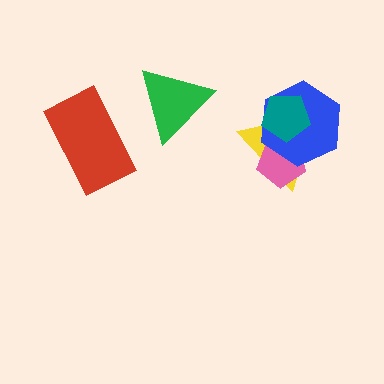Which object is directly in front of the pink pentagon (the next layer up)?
The blue hexagon is directly in front of the pink pentagon.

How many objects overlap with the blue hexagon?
3 objects overlap with the blue hexagon.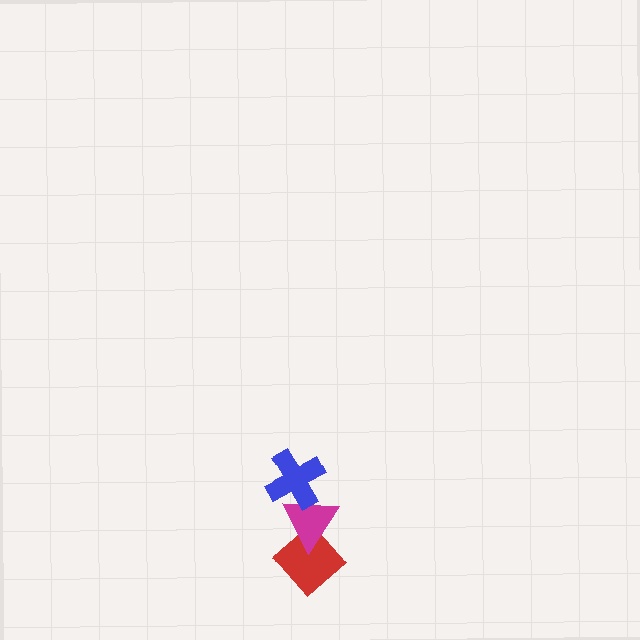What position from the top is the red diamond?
The red diamond is 3rd from the top.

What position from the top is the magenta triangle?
The magenta triangle is 2nd from the top.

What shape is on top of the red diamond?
The magenta triangle is on top of the red diamond.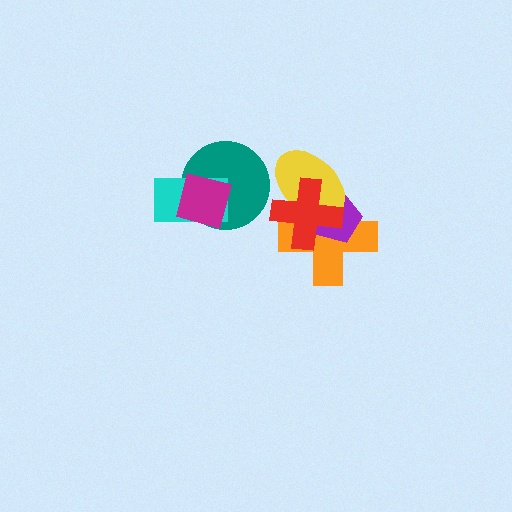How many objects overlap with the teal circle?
2 objects overlap with the teal circle.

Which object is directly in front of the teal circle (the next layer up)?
The cyan rectangle is directly in front of the teal circle.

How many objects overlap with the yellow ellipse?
3 objects overlap with the yellow ellipse.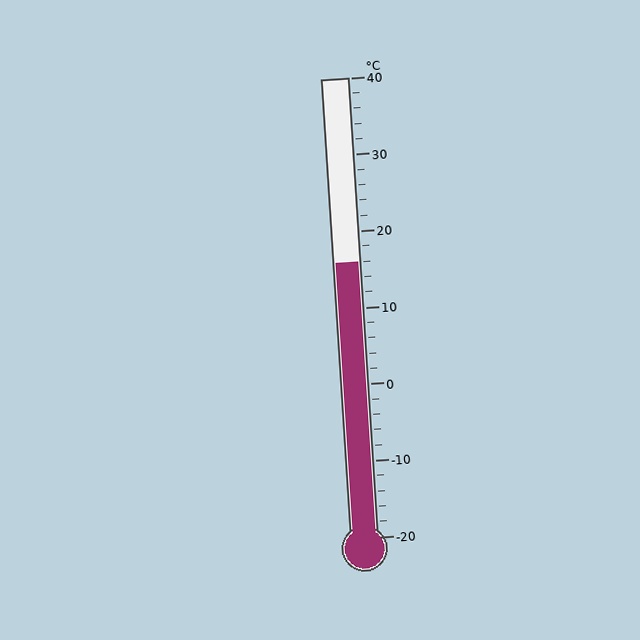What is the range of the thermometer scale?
The thermometer scale ranges from -20°C to 40°C.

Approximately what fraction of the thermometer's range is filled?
The thermometer is filled to approximately 60% of its range.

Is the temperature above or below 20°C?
The temperature is below 20°C.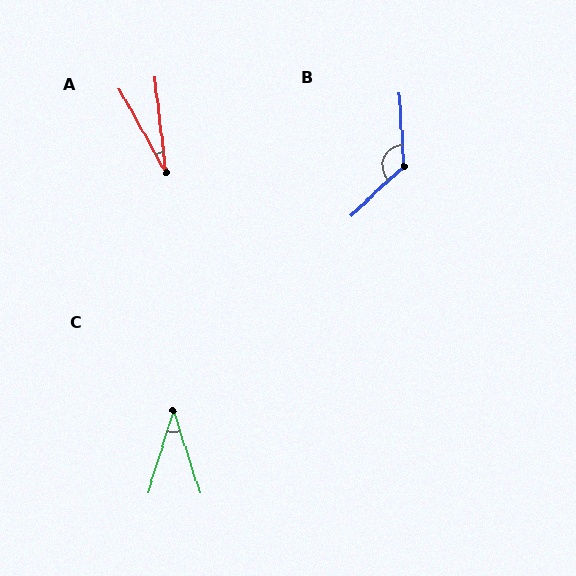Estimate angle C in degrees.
Approximately 35 degrees.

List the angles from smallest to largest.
A (22°), C (35°), B (130°).